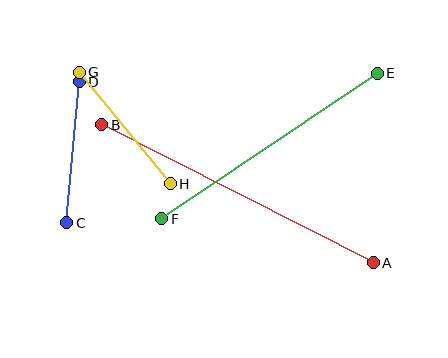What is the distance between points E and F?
The distance is approximately 260 pixels.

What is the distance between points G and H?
The distance is approximately 144 pixels.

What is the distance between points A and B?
The distance is approximately 305 pixels.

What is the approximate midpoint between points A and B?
The midpoint is at approximately (237, 194) pixels.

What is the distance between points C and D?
The distance is approximately 142 pixels.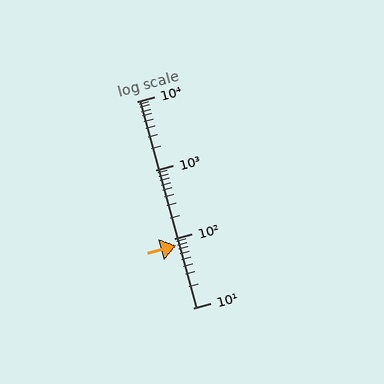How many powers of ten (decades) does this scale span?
The scale spans 3 decades, from 10 to 10000.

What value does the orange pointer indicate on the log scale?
The pointer indicates approximately 80.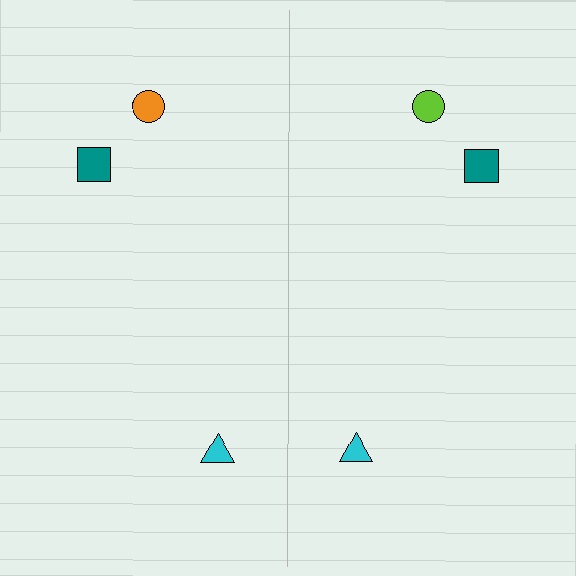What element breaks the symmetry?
The lime circle on the right side breaks the symmetry — its mirror counterpart is orange.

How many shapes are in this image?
There are 6 shapes in this image.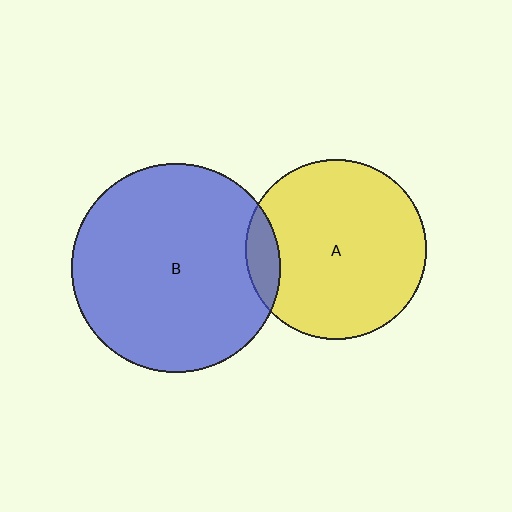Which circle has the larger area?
Circle B (blue).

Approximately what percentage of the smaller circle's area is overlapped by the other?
Approximately 10%.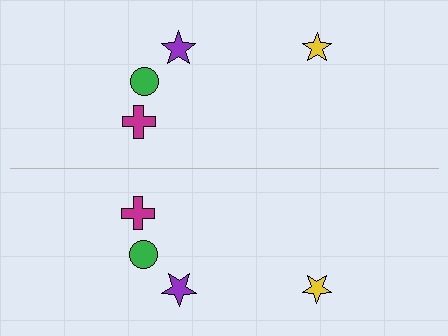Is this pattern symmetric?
Yes, this pattern has bilateral (reflection) symmetry.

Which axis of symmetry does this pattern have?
The pattern has a horizontal axis of symmetry running through the center of the image.